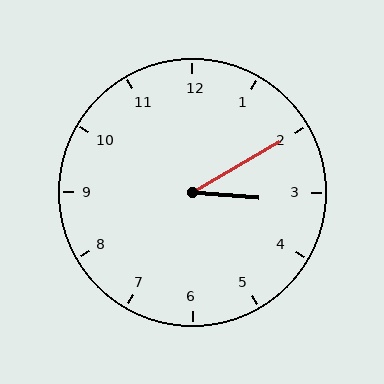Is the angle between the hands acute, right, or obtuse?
It is acute.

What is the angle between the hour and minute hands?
Approximately 35 degrees.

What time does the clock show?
3:10.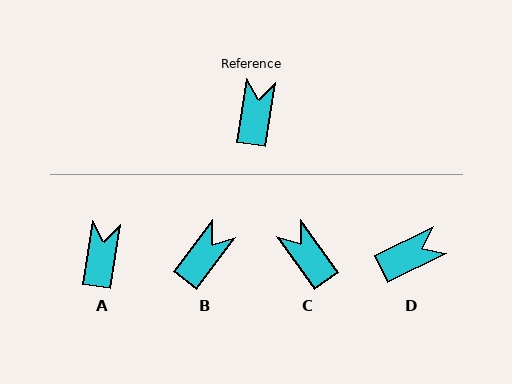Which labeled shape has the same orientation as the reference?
A.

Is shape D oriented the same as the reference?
No, it is off by about 55 degrees.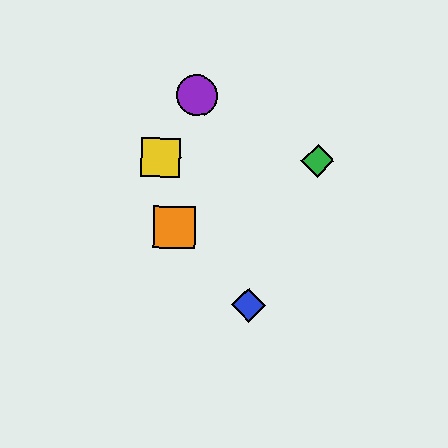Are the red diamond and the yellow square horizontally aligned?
Yes, both are at y≈157.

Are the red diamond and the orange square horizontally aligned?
No, the red diamond is at y≈157 and the orange square is at y≈228.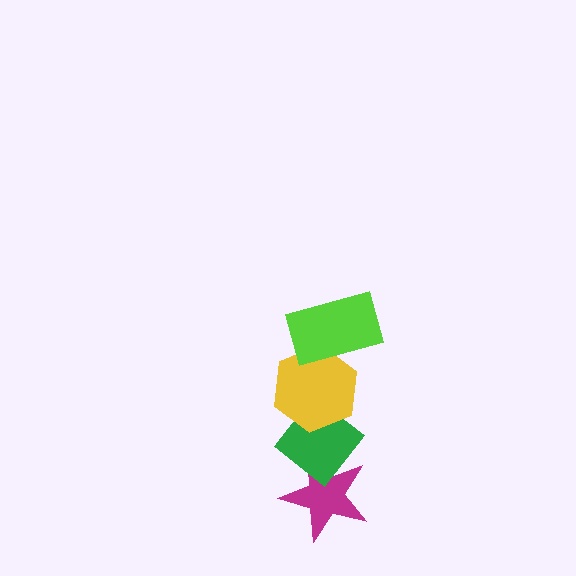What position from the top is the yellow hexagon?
The yellow hexagon is 2nd from the top.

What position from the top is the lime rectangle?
The lime rectangle is 1st from the top.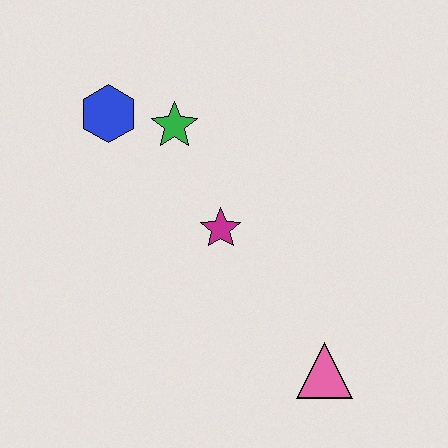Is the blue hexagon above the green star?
Yes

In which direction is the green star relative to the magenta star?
The green star is above the magenta star.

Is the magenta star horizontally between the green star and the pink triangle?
Yes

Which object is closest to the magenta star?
The green star is closest to the magenta star.